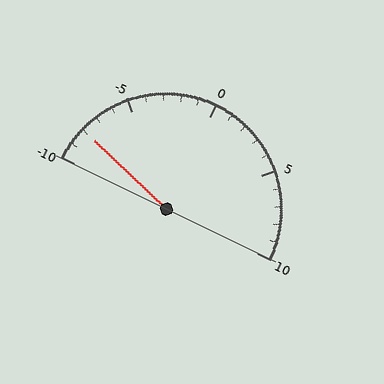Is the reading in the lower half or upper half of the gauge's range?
The reading is in the lower half of the range (-10 to 10).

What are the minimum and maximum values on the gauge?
The gauge ranges from -10 to 10.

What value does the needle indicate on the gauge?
The needle indicates approximately -8.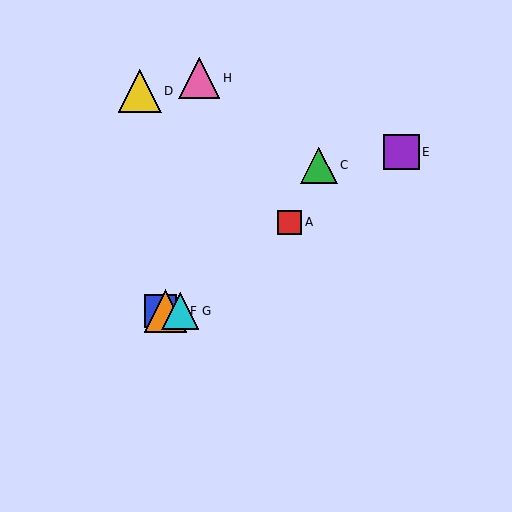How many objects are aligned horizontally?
3 objects (B, F, G) are aligned horizontally.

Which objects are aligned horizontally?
Objects B, F, G are aligned horizontally.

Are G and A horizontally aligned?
No, G is at y≈311 and A is at y≈222.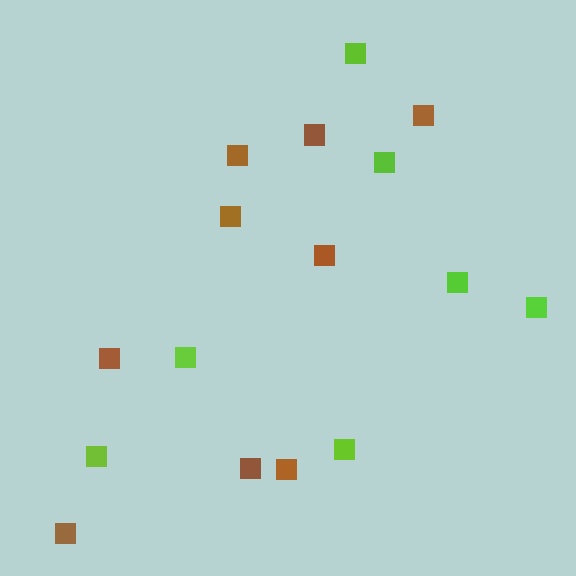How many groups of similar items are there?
There are 2 groups: one group of lime squares (7) and one group of brown squares (9).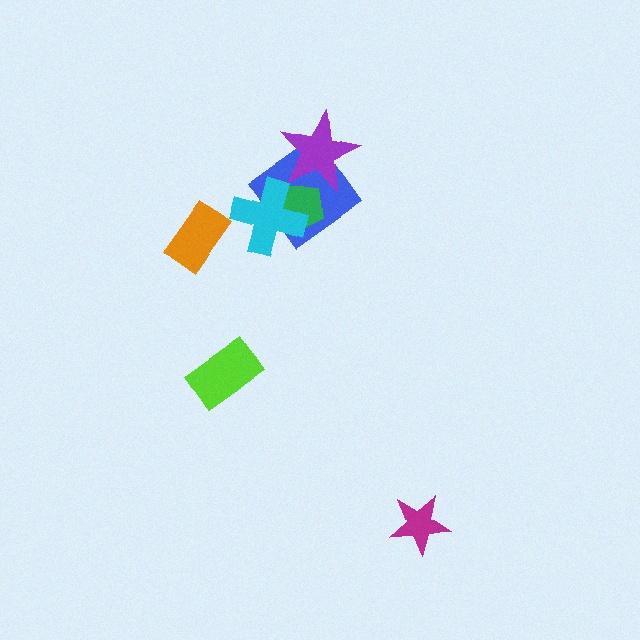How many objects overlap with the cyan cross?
2 objects overlap with the cyan cross.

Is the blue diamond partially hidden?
Yes, it is partially covered by another shape.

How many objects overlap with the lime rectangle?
0 objects overlap with the lime rectangle.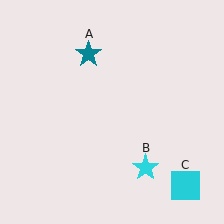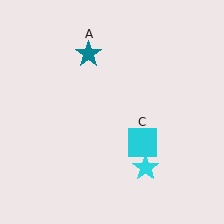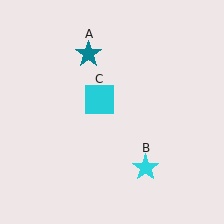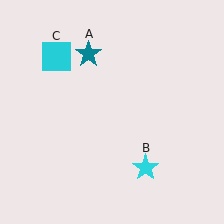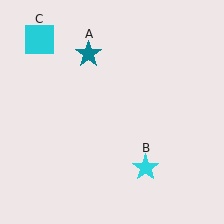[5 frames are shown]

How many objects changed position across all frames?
1 object changed position: cyan square (object C).